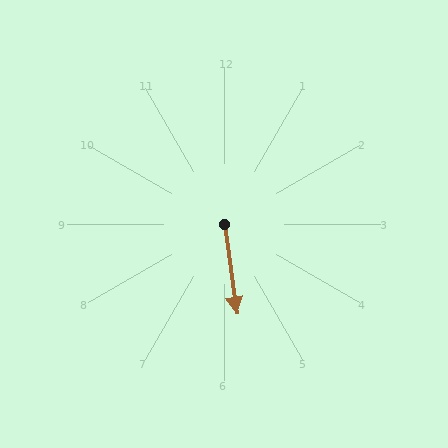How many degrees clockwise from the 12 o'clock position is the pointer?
Approximately 172 degrees.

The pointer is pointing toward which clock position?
Roughly 6 o'clock.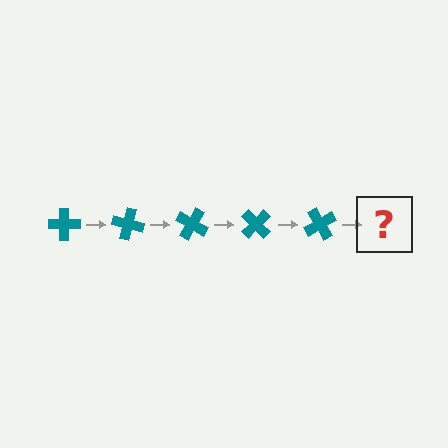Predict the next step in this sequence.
The next step is a teal cross rotated 75 degrees.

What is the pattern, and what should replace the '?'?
The pattern is that the cross rotates 15 degrees each step. The '?' should be a teal cross rotated 75 degrees.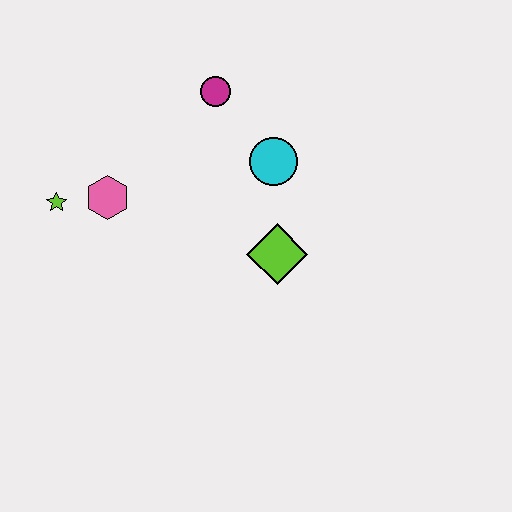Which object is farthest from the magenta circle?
The lime star is farthest from the magenta circle.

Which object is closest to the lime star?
The pink hexagon is closest to the lime star.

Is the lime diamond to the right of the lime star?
Yes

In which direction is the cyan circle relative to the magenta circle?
The cyan circle is below the magenta circle.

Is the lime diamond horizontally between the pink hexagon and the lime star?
No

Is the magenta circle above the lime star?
Yes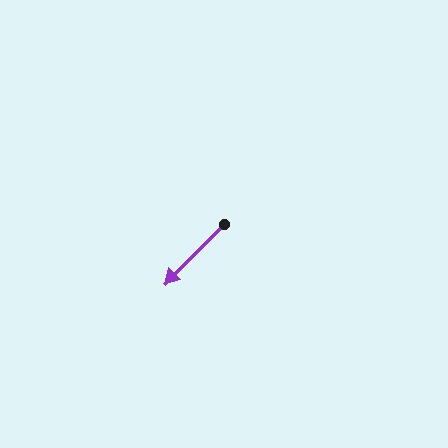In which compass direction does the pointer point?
Southwest.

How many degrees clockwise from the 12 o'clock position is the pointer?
Approximately 225 degrees.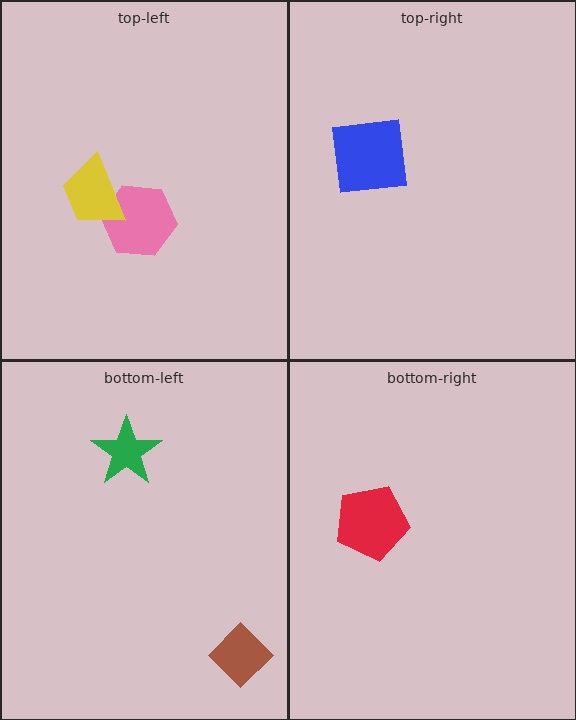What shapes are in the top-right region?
The blue square.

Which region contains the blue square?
The top-right region.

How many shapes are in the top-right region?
1.